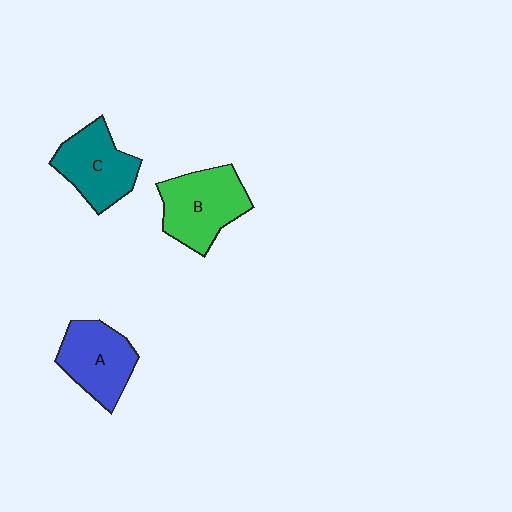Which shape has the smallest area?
Shape A (blue).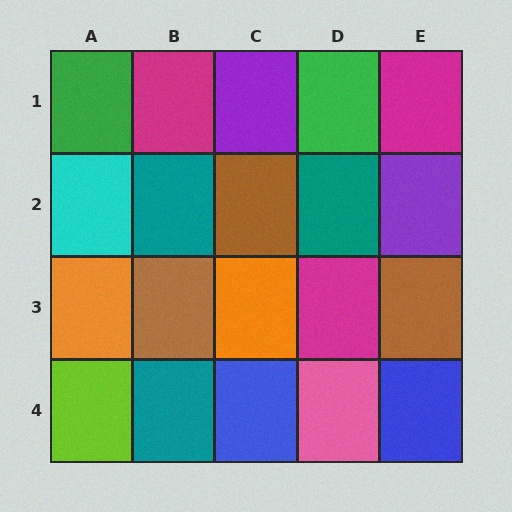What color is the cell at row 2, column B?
Teal.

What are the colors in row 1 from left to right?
Green, magenta, purple, green, magenta.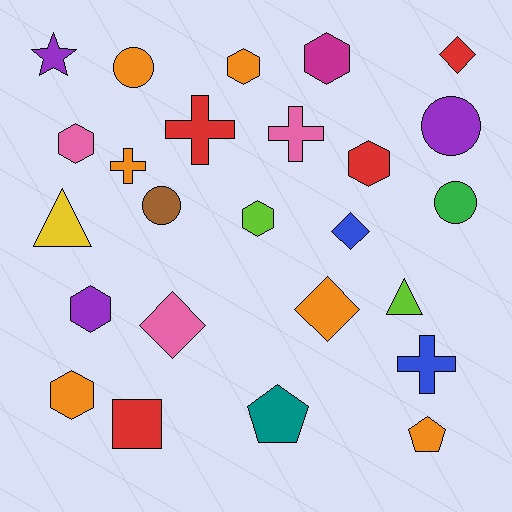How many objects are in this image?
There are 25 objects.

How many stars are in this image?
There is 1 star.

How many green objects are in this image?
There is 1 green object.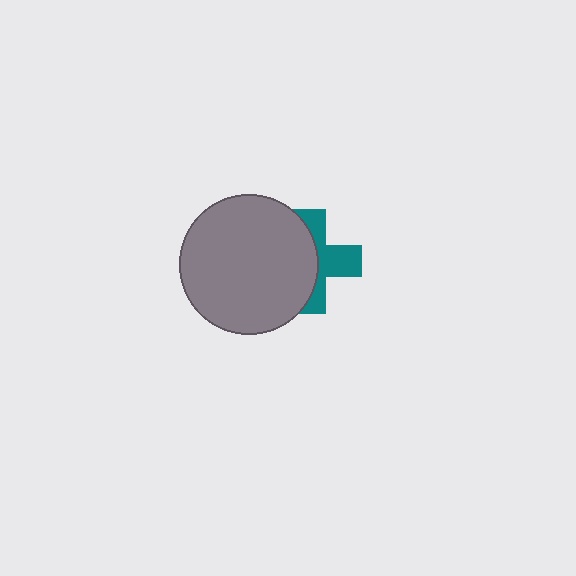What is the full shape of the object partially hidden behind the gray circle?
The partially hidden object is a teal cross.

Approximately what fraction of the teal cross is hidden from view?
Roughly 54% of the teal cross is hidden behind the gray circle.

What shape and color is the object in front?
The object in front is a gray circle.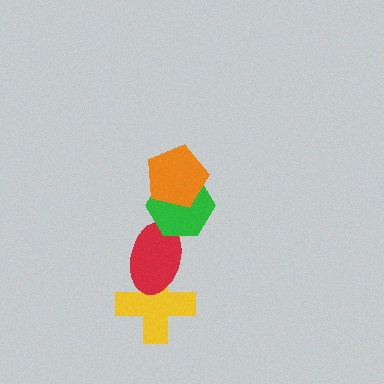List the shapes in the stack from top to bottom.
From top to bottom: the orange pentagon, the green hexagon, the red ellipse, the yellow cross.